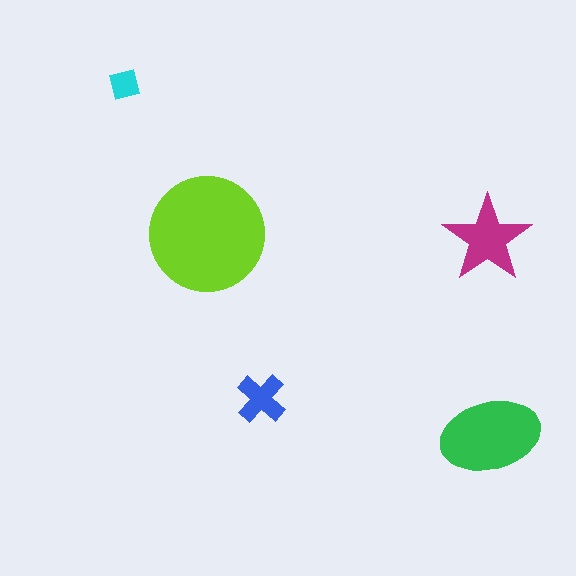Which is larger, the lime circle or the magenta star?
The lime circle.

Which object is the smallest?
The cyan square.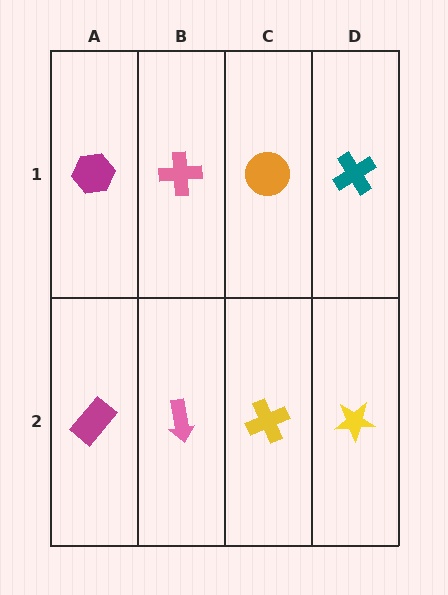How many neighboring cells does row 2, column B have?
3.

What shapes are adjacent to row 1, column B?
A pink arrow (row 2, column B), a magenta hexagon (row 1, column A), an orange circle (row 1, column C).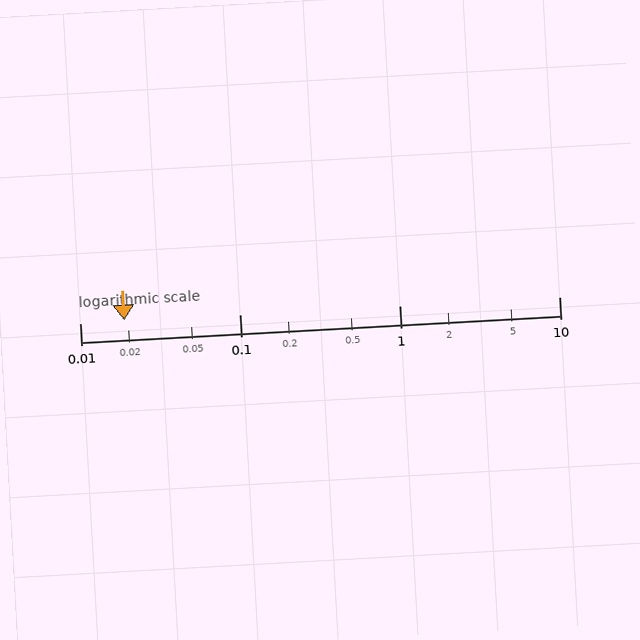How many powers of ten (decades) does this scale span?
The scale spans 3 decades, from 0.01 to 10.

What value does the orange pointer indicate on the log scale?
The pointer indicates approximately 0.019.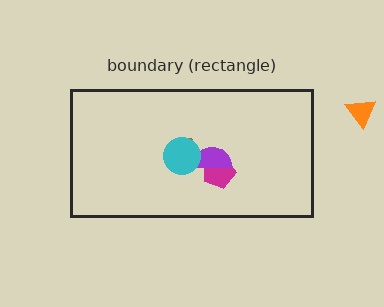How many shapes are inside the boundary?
4 inside, 1 outside.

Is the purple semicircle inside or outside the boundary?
Inside.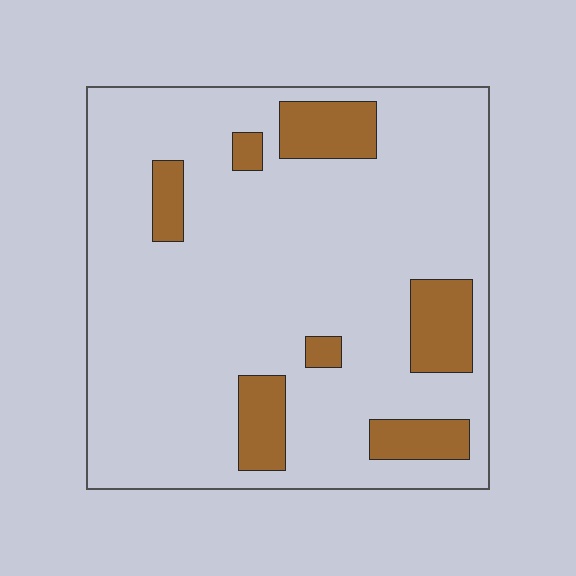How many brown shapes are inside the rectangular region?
7.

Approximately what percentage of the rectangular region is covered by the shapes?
Approximately 15%.